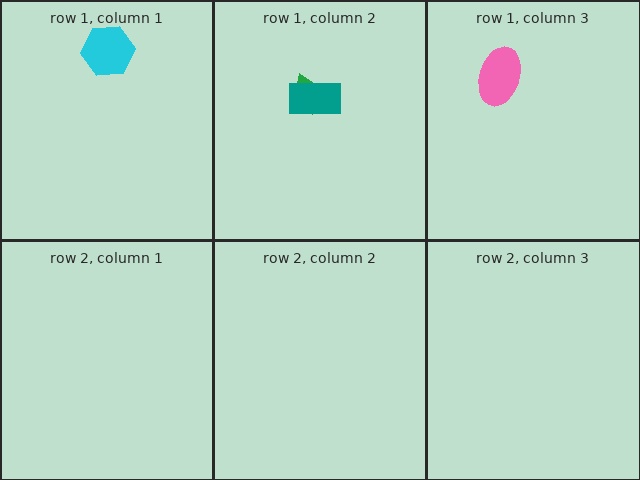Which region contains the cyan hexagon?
The row 1, column 1 region.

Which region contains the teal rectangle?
The row 1, column 2 region.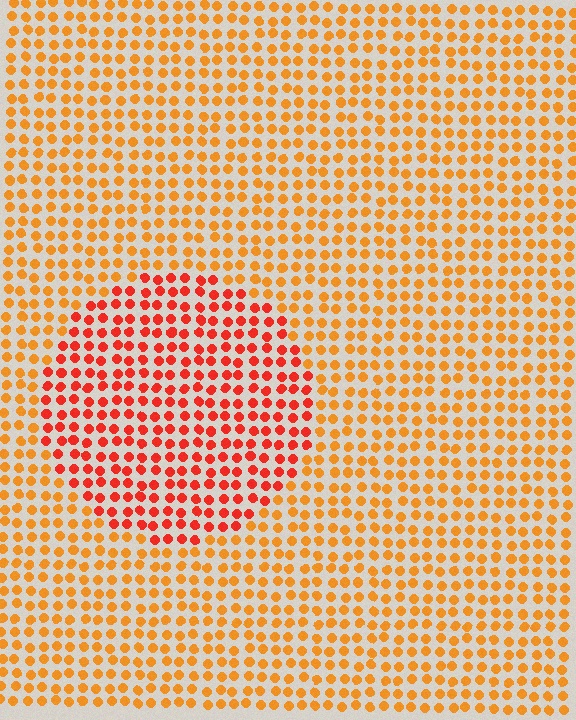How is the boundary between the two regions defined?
The boundary is defined purely by a slight shift in hue (about 30 degrees). Spacing, size, and orientation are identical on both sides.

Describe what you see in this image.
The image is filled with small orange elements in a uniform arrangement. A circle-shaped region is visible where the elements are tinted to a slightly different hue, forming a subtle color boundary.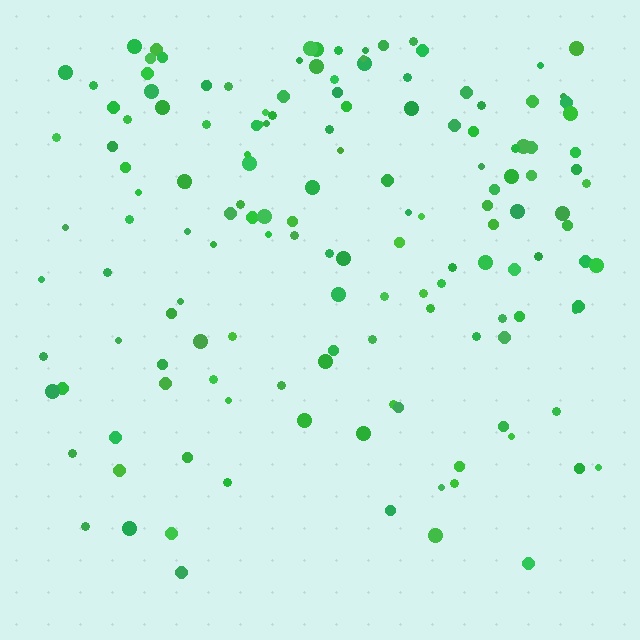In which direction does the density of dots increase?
From bottom to top, with the top side densest.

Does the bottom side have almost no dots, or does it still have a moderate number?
Still a moderate number, just noticeably fewer than the top.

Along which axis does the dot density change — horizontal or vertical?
Vertical.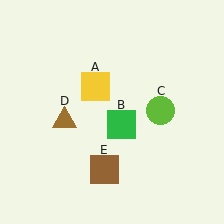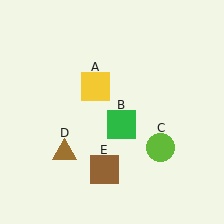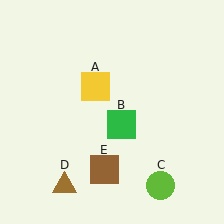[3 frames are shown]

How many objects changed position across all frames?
2 objects changed position: lime circle (object C), brown triangle (object D).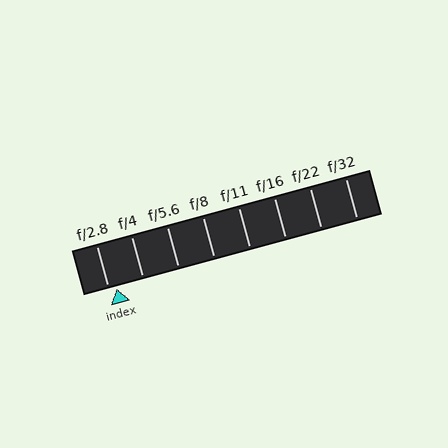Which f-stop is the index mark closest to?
The index mark is closest to f/2.8.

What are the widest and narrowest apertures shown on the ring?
The widest aperture shown is f/2.8 and the narrowest is f/32.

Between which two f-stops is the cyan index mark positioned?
The index mark is between f/2.8 and f/4.